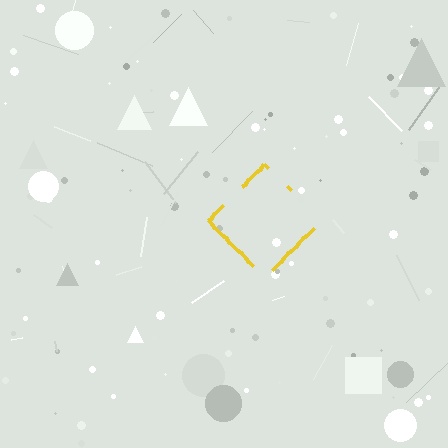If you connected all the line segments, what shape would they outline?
They would outline a diamond.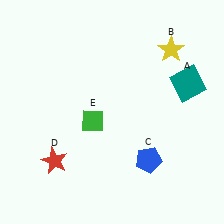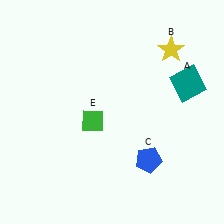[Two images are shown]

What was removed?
The red star (D) was removed in Image 2.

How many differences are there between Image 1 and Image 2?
There is 1 difference between the two images.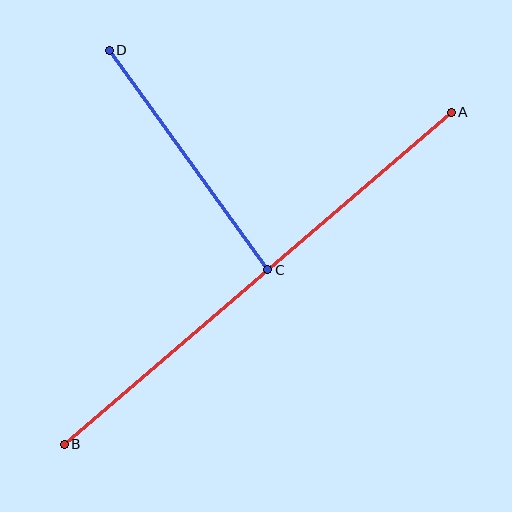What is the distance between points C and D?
The distance is approximately 271 pixels.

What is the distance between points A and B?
The distance is approximately 510 pixels.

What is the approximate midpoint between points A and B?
The midpoint is at approximately (258, 278) pixels.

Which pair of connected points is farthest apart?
Points A and B are farthest apart.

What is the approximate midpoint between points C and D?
The midpoint is at approximately (189, 160) pixels.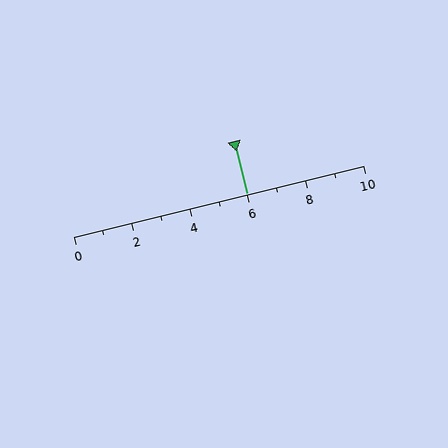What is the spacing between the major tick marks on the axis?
The major ticks are spaced 2 apart.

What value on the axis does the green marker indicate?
The marker indicates approximately 6.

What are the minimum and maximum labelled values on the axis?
The axis runs from 0 to 10.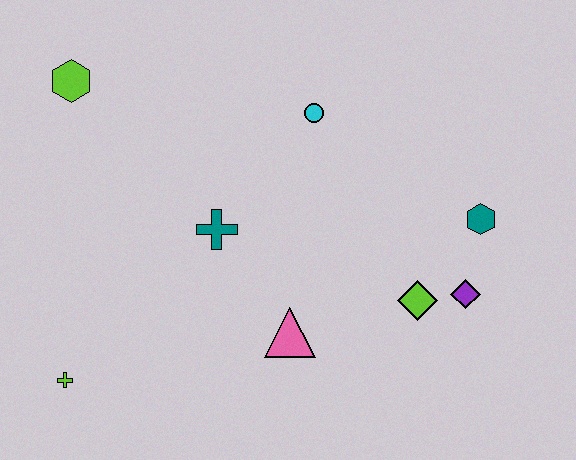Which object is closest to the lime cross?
The teal cross is closest to the lime cross.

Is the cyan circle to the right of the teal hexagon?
No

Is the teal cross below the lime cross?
No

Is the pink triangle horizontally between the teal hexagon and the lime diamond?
No